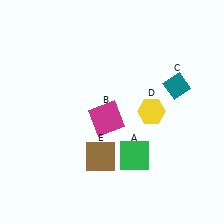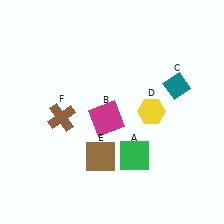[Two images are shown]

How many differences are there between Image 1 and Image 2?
There is 1 difference between the two images.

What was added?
A brown cross (F) was added in Image 2.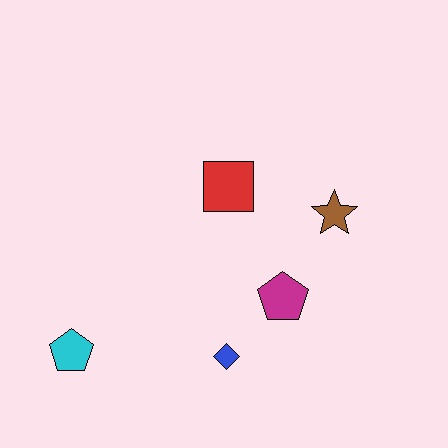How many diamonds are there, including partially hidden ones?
There is 1 diamond.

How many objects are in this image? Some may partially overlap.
There are 5 objects.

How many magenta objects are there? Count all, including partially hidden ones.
There is 1 magenta object.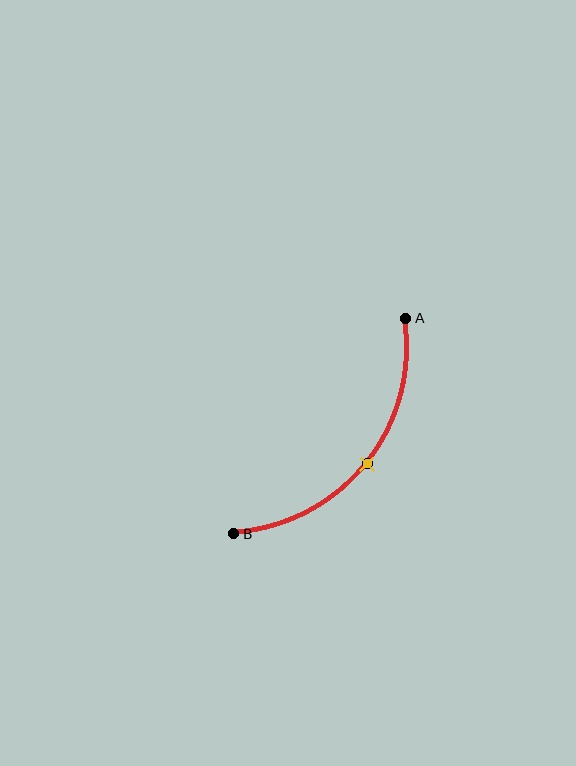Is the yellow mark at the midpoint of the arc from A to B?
Yes. The yellow mark lies on the arc at equal arc-length from both A and B — it is the arc midpoint.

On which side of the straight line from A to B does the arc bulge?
The arc bulges below and to the right of the straight line connecting A and B.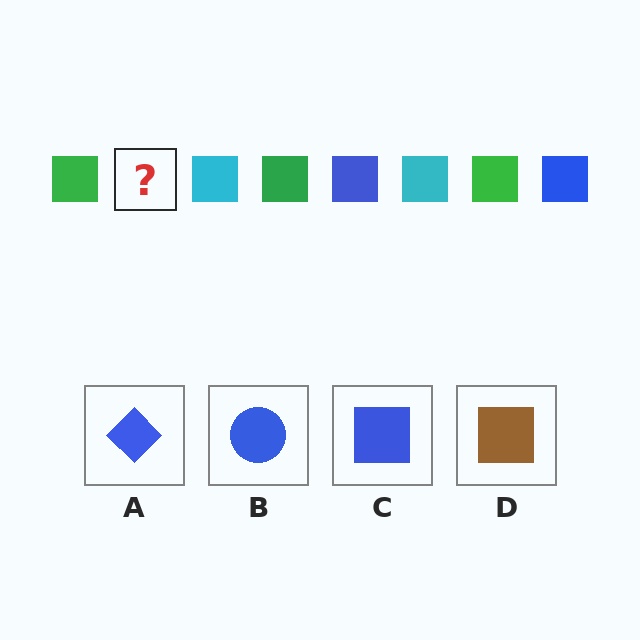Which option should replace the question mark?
Option C.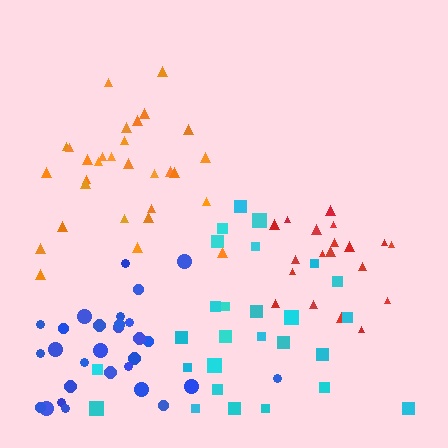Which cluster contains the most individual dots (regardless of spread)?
Orange (30).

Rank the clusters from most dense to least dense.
orange, red, blue, cyan.